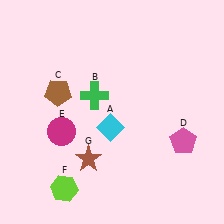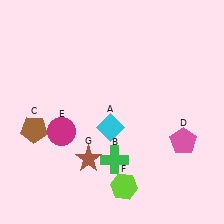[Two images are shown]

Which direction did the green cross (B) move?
The green cross (B) moved down.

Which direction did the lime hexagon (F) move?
The lime hexagon (F) moved right.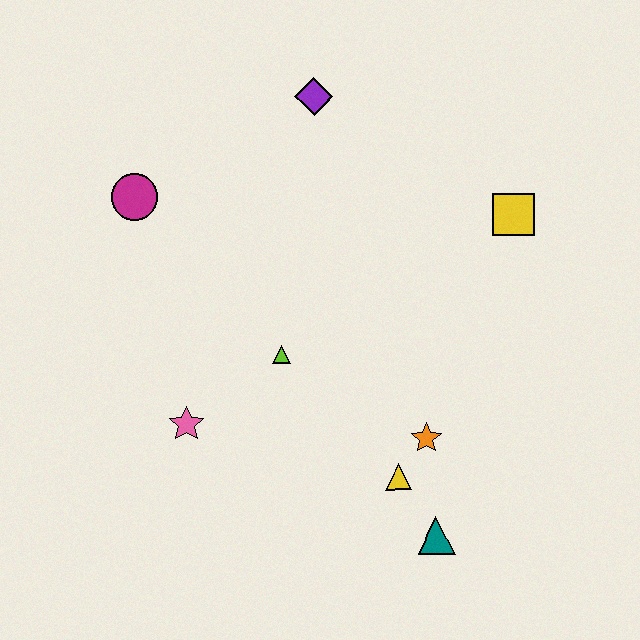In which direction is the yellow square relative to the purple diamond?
The yellow square is to the right of the purple diamond.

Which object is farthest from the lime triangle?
The yellow square is farthest from the lime triangle.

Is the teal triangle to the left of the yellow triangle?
No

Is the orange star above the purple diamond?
No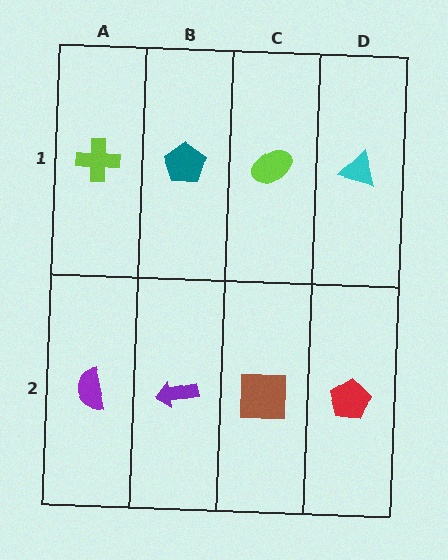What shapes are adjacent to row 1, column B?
A purple arrow (row 2, column B), a lime cross (row 1, column A), a lime ellipse (row 1, column C).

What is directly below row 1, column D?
A red pentagon.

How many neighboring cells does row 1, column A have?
2.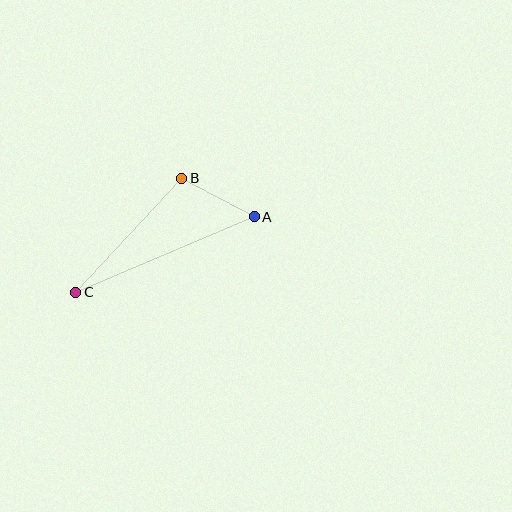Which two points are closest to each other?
Points A and B are closest to each other.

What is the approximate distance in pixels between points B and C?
The distance between B and C is approximately 156 pixels.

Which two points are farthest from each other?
Points A and C are farthest from each other.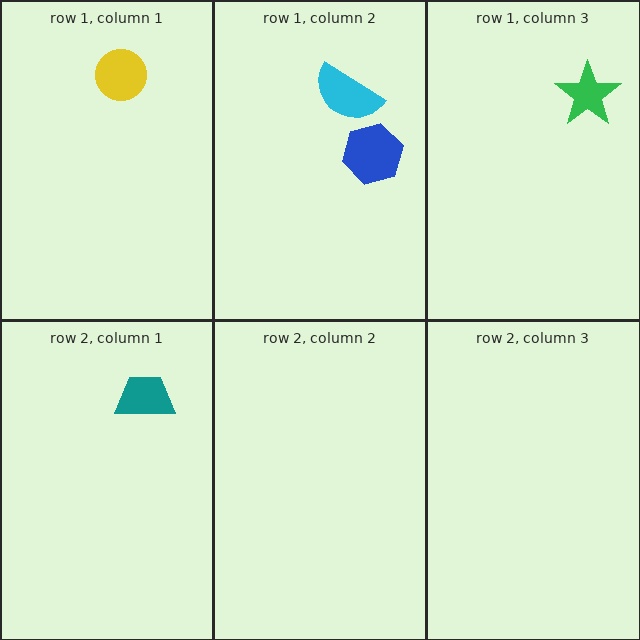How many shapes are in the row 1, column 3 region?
1.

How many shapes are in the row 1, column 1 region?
1.